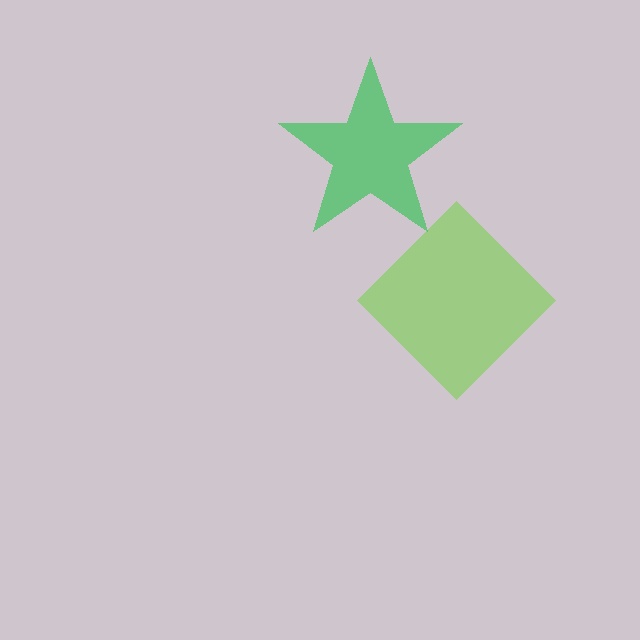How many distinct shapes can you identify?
There are 2 distinct shapes: a lime diamond, a green star.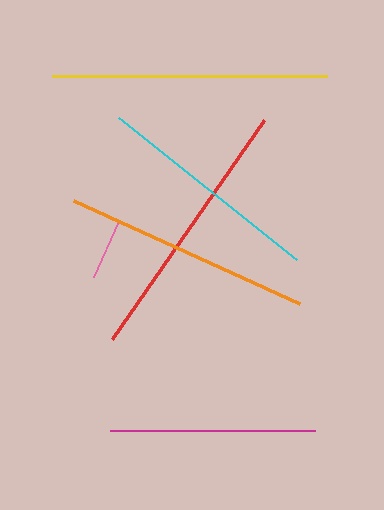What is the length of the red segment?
The red segment is approximately 266 pixels long.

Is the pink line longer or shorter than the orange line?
The orange line is longer than the pink line.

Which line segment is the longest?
The yellow line is the longest at approximately 275 pixels.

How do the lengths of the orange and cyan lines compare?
The orange and cyan lines are approximately the same length.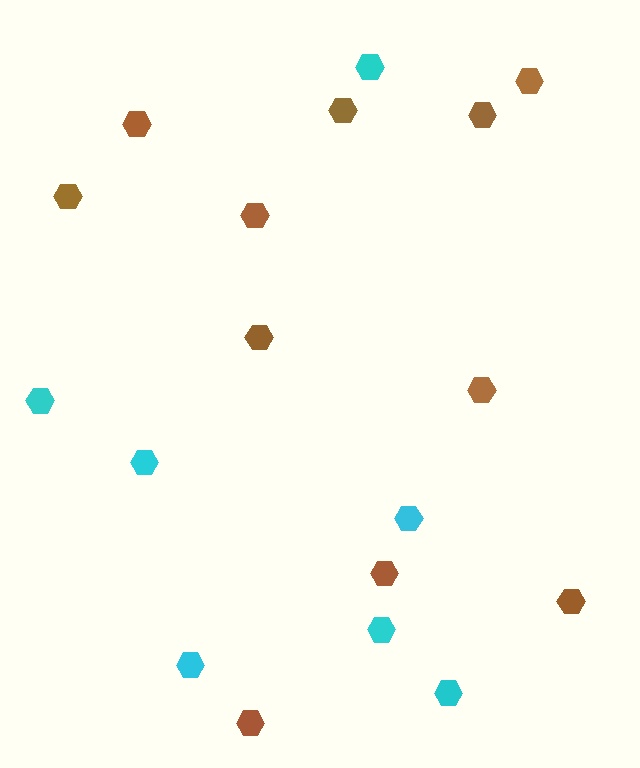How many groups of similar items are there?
There are 2 groups: one group of brown hexagons (11) and one group of cyan hexagons (7).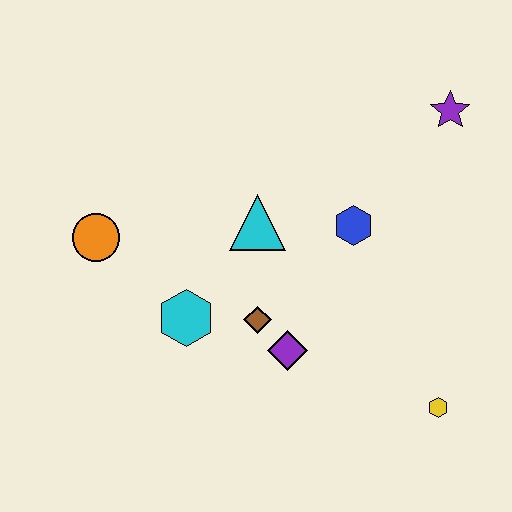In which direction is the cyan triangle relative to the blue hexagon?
The cyan triangle is to the left of the blue hexagon.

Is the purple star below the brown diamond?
No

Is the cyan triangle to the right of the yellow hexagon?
No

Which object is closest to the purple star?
The blue hexagon is closest to the purple star.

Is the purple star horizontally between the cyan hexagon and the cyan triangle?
No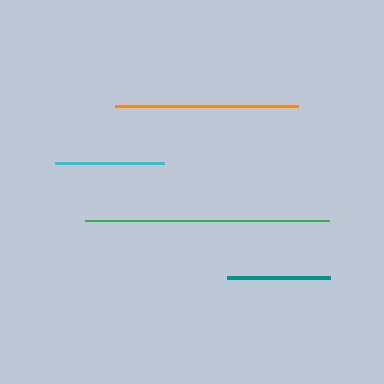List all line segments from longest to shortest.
From longest to shortest: green, orange, cyan, teal.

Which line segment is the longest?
The green line is the longest at approximately 244 pixels.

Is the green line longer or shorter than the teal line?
The green line is longer than the teal line.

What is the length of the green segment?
The green segment is approximately 244 pixels long.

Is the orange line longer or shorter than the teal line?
The orange line is longer than the teal line.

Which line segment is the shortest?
The teal line is the shortest at approximately 103 pixels.